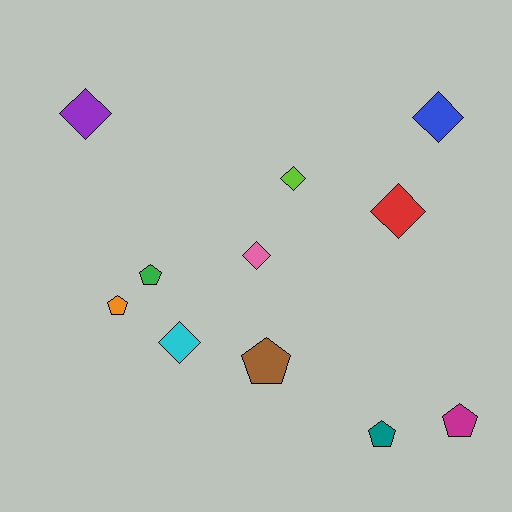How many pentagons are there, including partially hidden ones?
There are 5 pentagons.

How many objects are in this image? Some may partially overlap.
There are 11 objects.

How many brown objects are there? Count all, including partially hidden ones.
There is 1 brown object.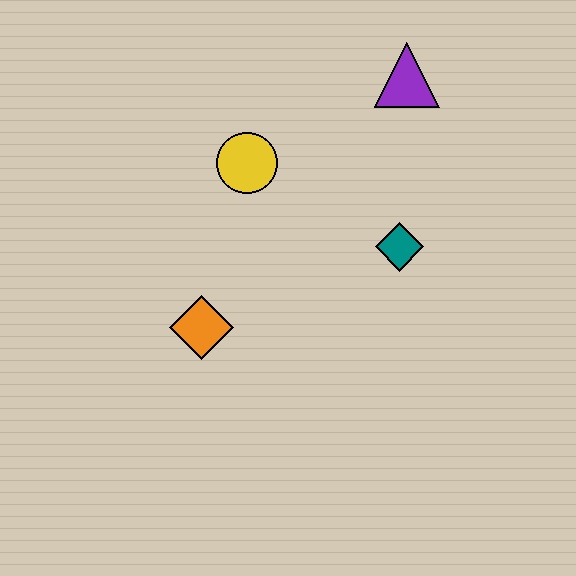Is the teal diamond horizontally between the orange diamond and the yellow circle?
No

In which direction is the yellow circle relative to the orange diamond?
The yellow circle is above the orange diamond.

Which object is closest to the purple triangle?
The teal diamond is closest to the purple triangle.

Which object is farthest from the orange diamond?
The purple triangle is farthest from the orange diamond.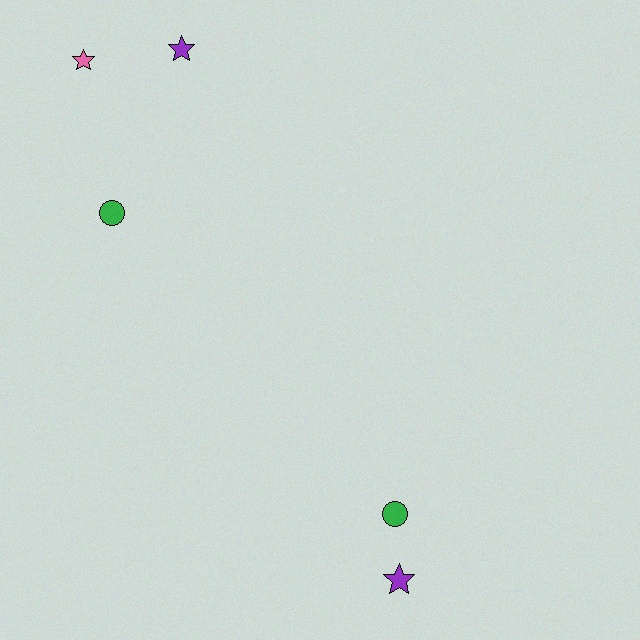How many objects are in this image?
There are 5 objects.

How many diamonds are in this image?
There are no diamonds.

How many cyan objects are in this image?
There are no cyan objects.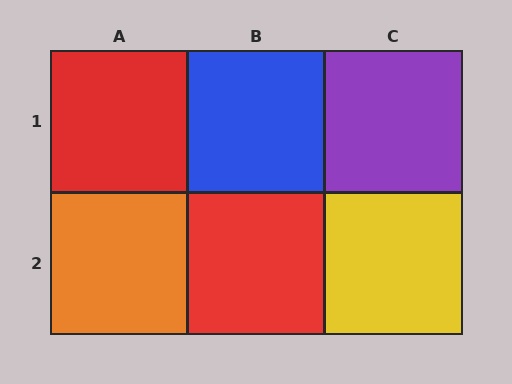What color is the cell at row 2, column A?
Orange.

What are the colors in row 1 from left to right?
Red, blue, purple.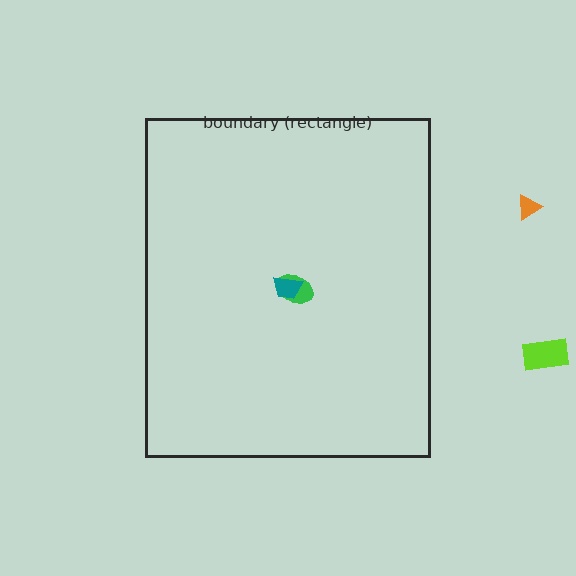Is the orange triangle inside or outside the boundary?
Outside.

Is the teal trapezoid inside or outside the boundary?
Inside.